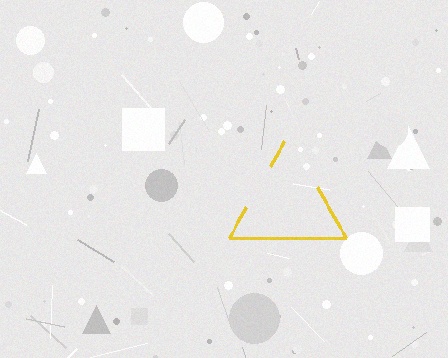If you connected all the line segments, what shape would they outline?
They would outline a triangle.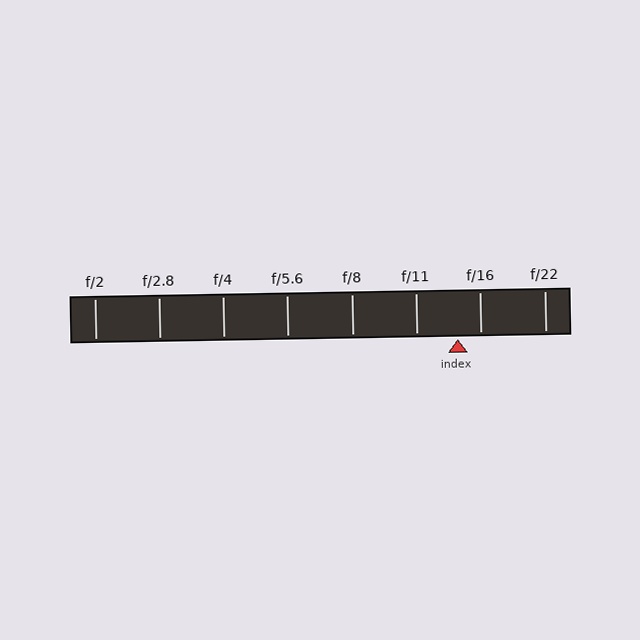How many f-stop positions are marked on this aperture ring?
There are 8 f-stop positions marked.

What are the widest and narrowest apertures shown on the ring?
The widest aperture shown is f/2 and the narrowest is f/22.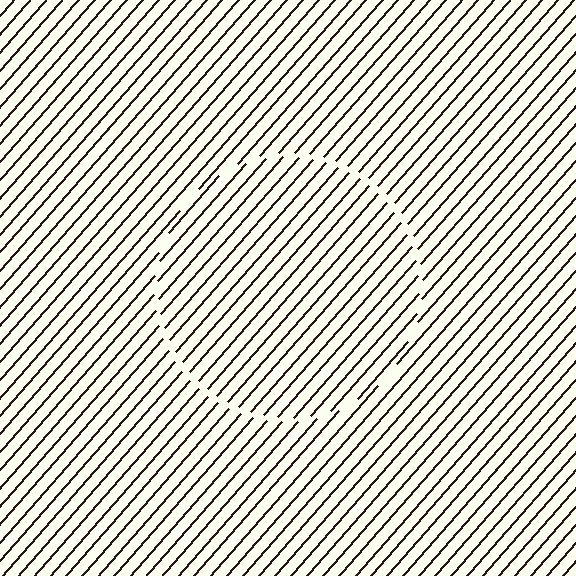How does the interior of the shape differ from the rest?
The interior of the shape contains the same grating, shifted by half a period — the contour is defined by the phase discontinuity where line-ends from the inner and outer gratings abut.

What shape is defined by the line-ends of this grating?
An illusory circle. The interior of the shape contains the same grating, shifted by half a period — the contour is defined by the phase discontinuity where line-ends from the inner and outer gratings abut.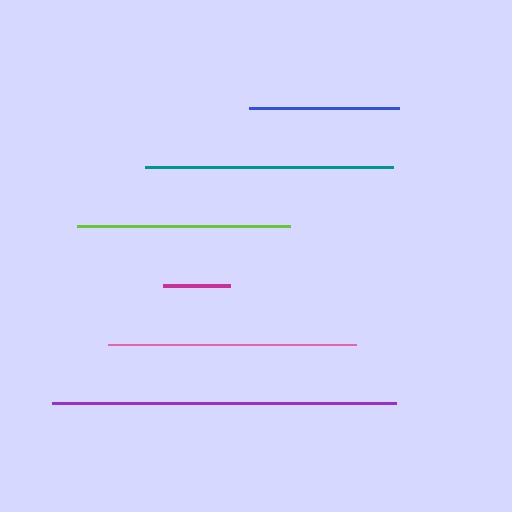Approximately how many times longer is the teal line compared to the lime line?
The teal line is approximately 1.2 times the length of the lime line.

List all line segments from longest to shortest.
From longest to shortest: purple, teal, pink, lime, blue, magenta.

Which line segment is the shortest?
The magenta line is the shortest at approximately 67 pixels.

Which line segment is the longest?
The purple line is the longest at approximately 344 pixels.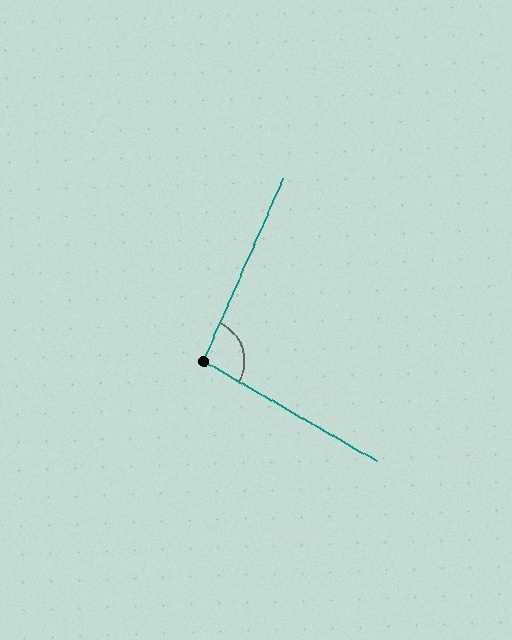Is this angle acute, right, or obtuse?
It is obtuse.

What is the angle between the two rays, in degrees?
Approximately 96 degrees.